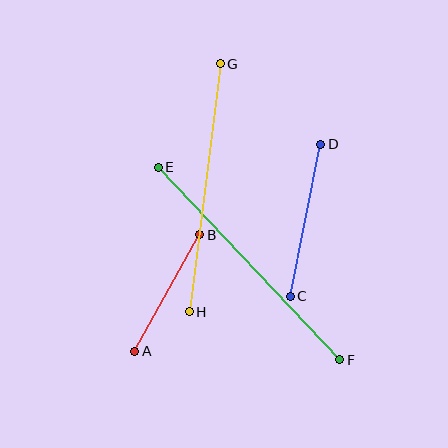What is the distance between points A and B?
The distance is approximately 133 pixels.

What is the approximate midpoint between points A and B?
The midpoint is at approximately (167, 293) pixels.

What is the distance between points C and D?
The distance is approximately 155 pixels.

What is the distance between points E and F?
The distance is approximately 264 pixels.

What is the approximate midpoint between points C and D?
The midpoint is at approximately (306, 220) pixels.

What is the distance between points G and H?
The distance is approximately 250 pixels.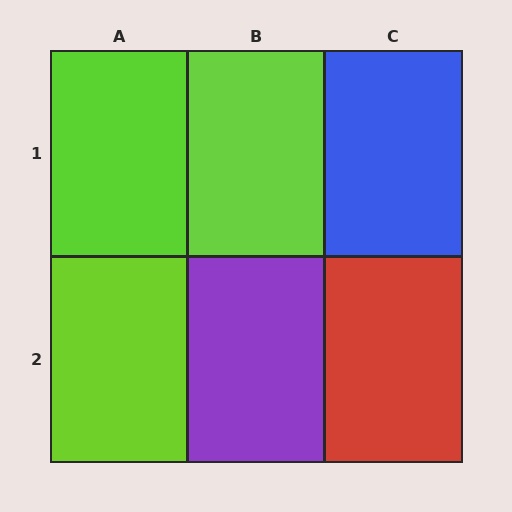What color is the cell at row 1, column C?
Blue.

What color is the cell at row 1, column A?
Lime.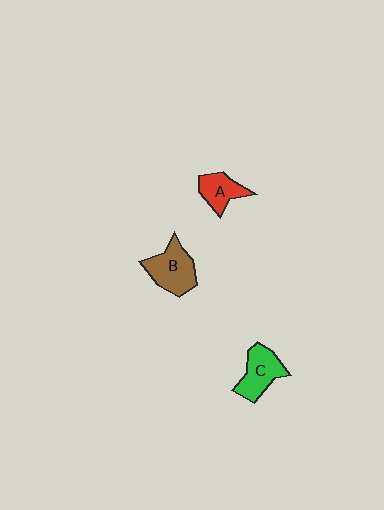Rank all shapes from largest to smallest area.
From largest to smallest: B (brown), C (green), A (red).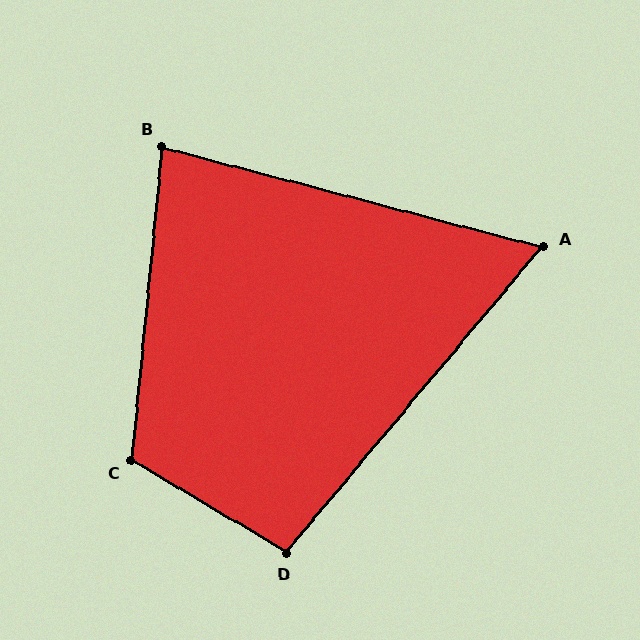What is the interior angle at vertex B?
Approximately 81 degrees (acute).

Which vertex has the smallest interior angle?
A, at approximately 65 degrees.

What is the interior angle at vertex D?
Approximately 99 degrees (obtuse).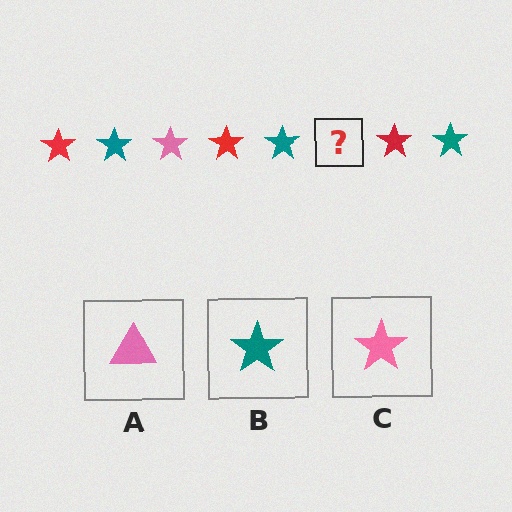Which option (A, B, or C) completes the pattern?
C.